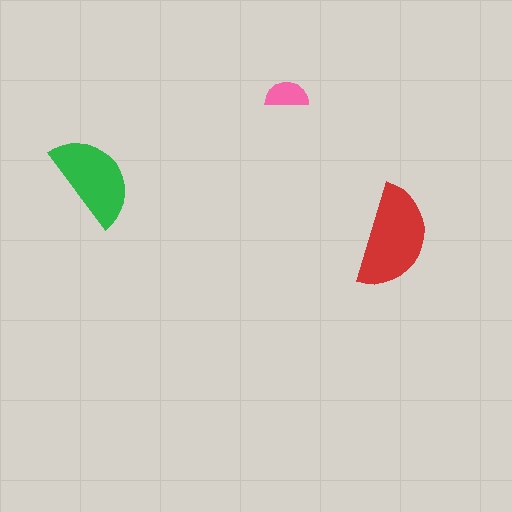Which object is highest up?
The pink semicircle is topmost.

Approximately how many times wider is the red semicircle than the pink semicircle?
About 2.5 times wider.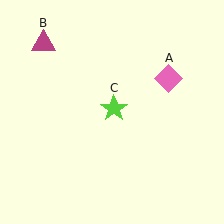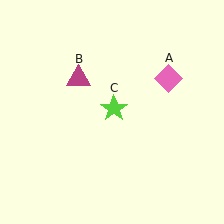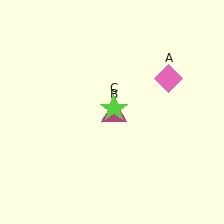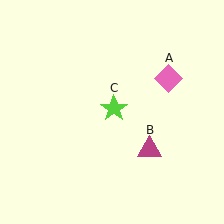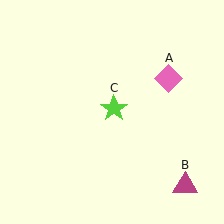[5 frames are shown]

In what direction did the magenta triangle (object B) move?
The magenta triangle (object B) moved down and to the right.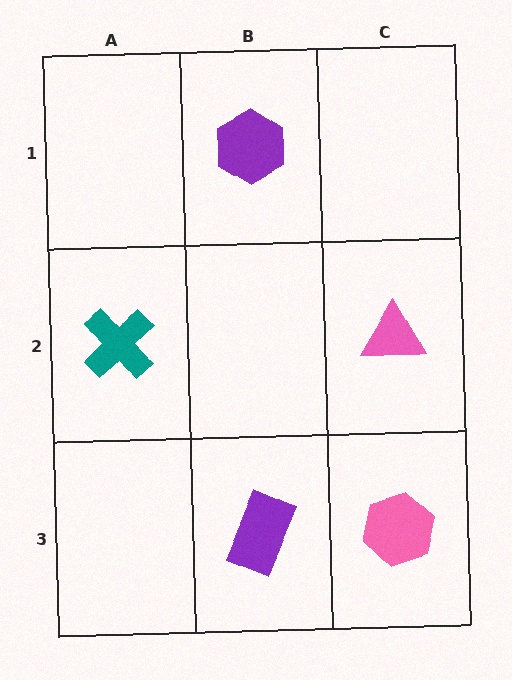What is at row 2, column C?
A pink triangle.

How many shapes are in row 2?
2 shapes.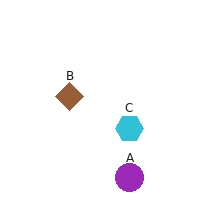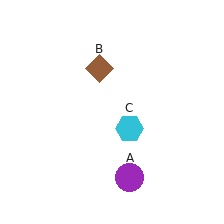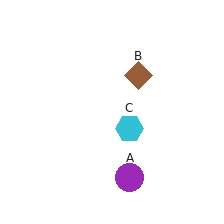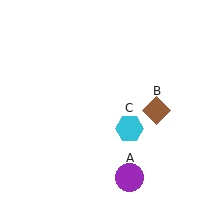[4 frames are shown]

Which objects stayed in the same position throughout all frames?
Purple circle (object A) and cyan hexagon (object C) remained stationary.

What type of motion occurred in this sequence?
The brown diamond (object B) rotated clockwise around the center of the scene.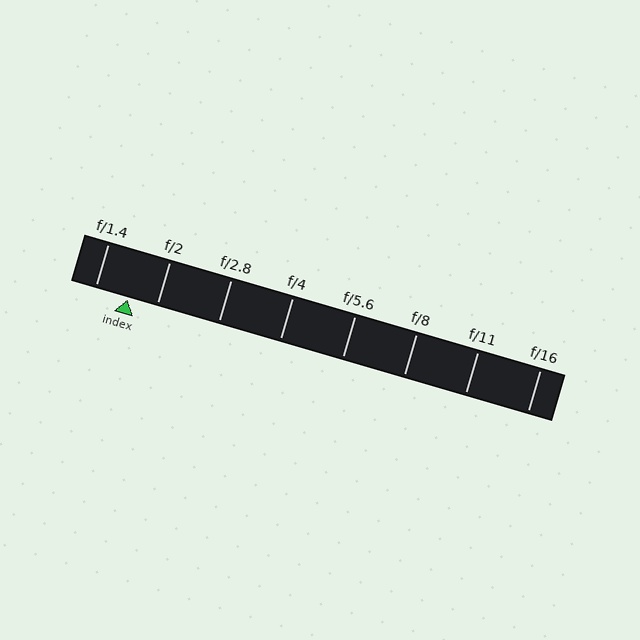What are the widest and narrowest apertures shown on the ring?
The widest aperture shown is f/1.4 and the narrowest is f/16.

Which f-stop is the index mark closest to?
The index mark is closest to f/2.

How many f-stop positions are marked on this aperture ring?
There are 8 f-stop positions marked.